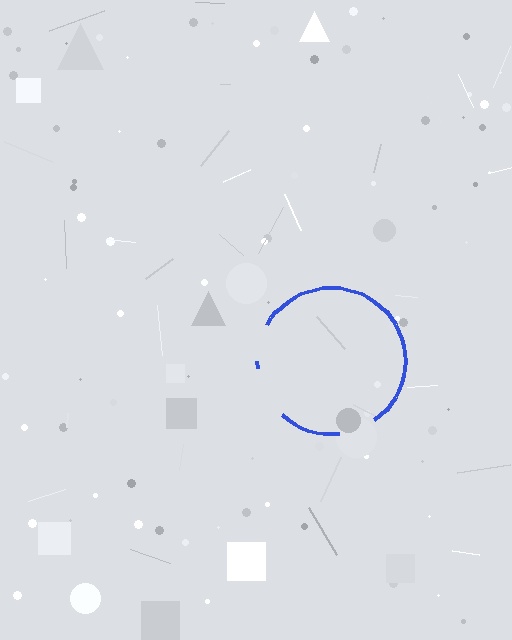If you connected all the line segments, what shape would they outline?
They would outline a circle.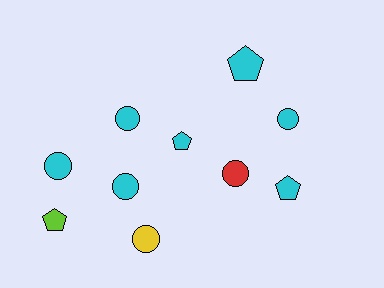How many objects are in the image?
There are 10 objects.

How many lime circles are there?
There are no lime circles.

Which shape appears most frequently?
Circle, with 6 objects.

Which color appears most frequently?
Cyan, with 7 objects.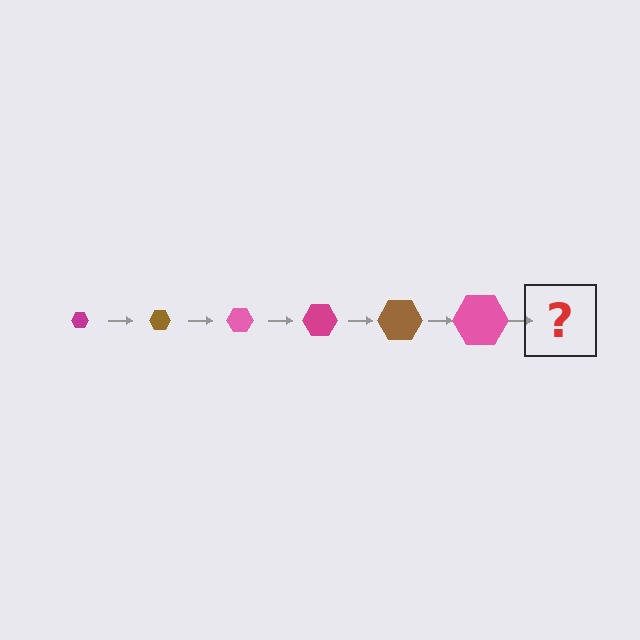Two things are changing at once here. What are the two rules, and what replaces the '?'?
The two rules are that the hexagon grows larger each step and the color cycles through magenta, brown, and pink. The '?' should be a magenta hexagon, larger than the previous one.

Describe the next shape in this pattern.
It should be a magenta hexagon, larger than the previous one.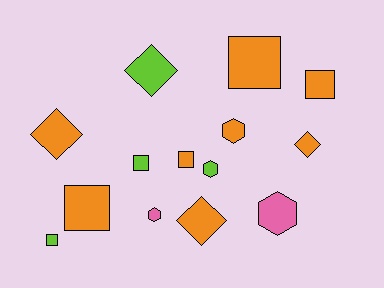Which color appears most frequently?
Orange, with 8 objects.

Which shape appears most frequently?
Square, with 6 objects.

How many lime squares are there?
There are 2 lime squares.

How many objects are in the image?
There are 14 objects.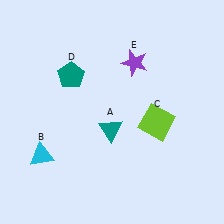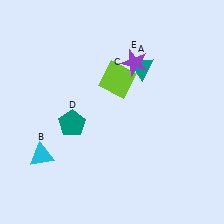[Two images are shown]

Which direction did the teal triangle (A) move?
The teal triangle (A) moved up.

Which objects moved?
The objects that moved are: the teal triangle (A), the lime square (C), the teal pentagon (D).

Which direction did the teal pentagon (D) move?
The teal pentagon (D) moved down.